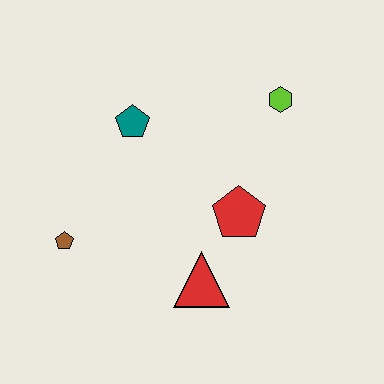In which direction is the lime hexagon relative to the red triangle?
The lime hexagon is above the red triangle.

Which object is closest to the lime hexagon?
The red pentagon is closest to the lime hexagon.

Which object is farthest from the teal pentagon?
The red triangle is farthest from the teal pentagon.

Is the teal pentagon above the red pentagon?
Yes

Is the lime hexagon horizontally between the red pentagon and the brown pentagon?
No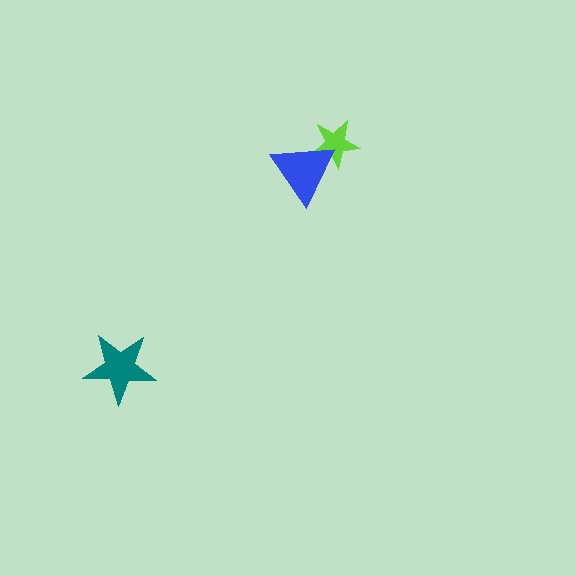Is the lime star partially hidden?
Yes, it is partially covered by another shape.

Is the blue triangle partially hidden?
No, no other shape covers it.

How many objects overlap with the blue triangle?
1 object overlaps with the blue triangle.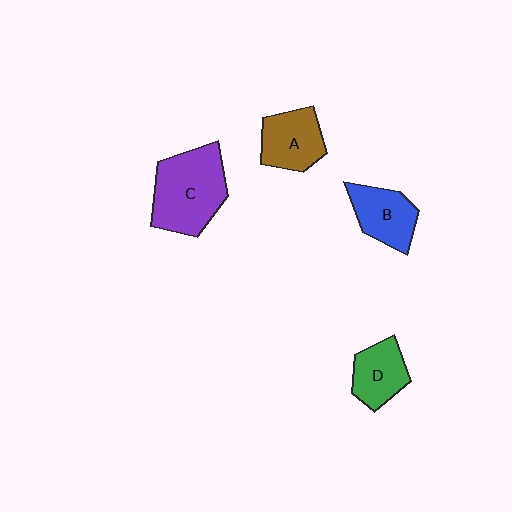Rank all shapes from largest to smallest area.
From largest to smallest: C (purple), A (brown), B (blue), D (green).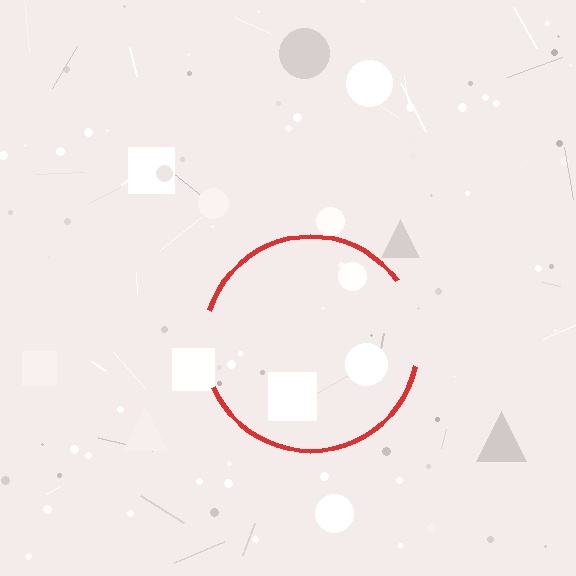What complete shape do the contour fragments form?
The contour fragments form a circle.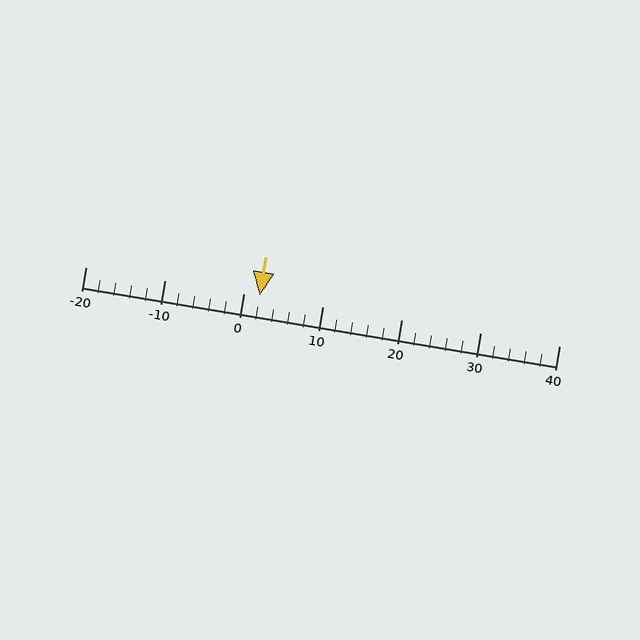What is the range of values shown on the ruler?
The ruler shows values from -20 to 40.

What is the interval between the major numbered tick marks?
The major tick marks are spaced 10 units apart.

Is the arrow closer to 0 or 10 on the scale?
The arrow is closer to 0.